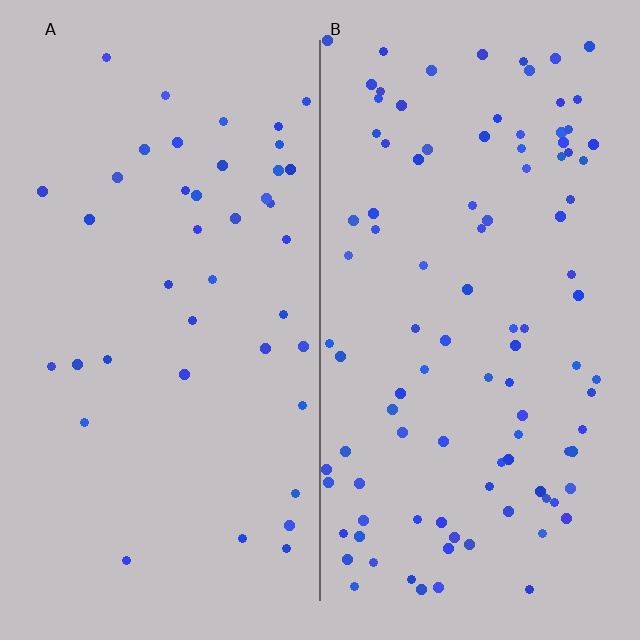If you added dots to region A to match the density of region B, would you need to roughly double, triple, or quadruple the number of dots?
Approximately double.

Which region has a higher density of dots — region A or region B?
B (the right).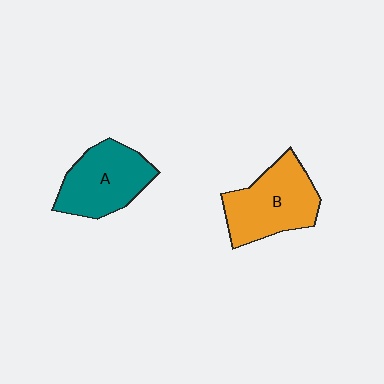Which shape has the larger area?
Shape B (orange).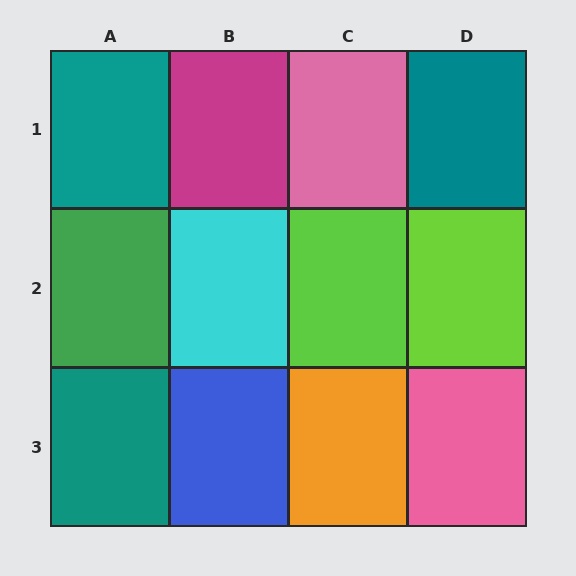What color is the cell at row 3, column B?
Blue.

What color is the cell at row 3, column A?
Teal.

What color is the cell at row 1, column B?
Magenta.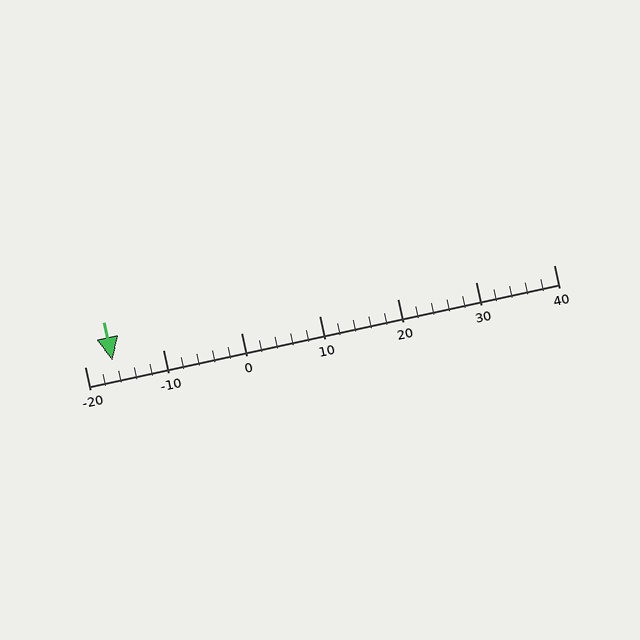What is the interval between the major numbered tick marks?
The major tick marks are spaced 10 units apart.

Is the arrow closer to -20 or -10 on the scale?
The arrow is closer to -20.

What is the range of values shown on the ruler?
The ruler shows values from -20 to 40.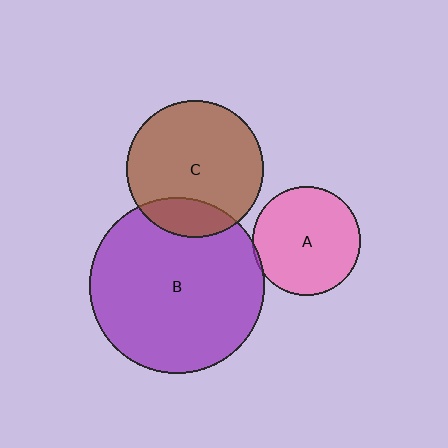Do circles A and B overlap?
Yes.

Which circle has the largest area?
Circle B (purple).